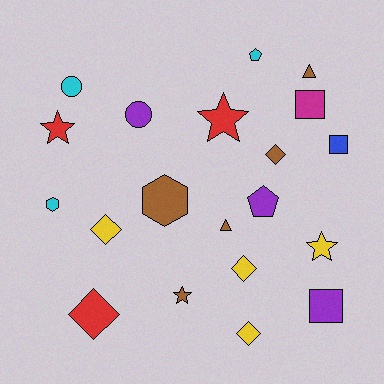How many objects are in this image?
There are 20 objects.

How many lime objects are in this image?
There are no lime objects.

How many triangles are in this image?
There are 2 triangles.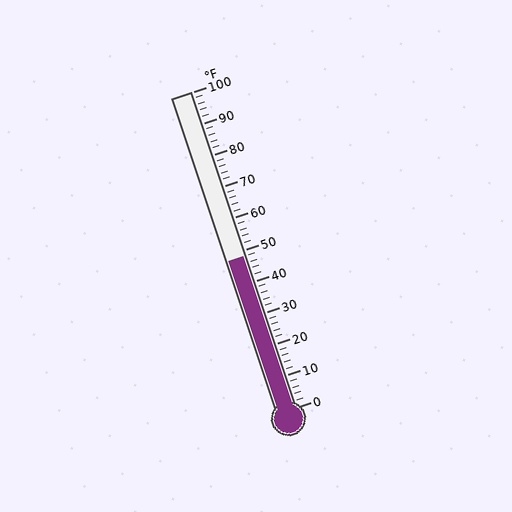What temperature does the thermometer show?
The thermometer shows approximately 48°F.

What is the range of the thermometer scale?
The thermometer scale ranges from 0°F to 100°F.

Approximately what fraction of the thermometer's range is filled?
The thermometer is filled to approximately 50% of its range.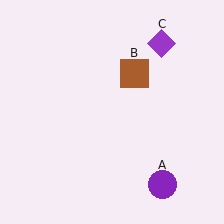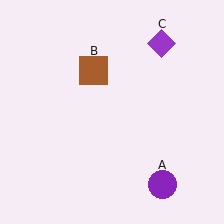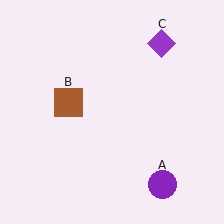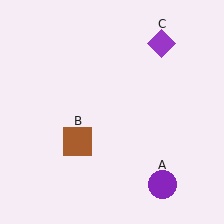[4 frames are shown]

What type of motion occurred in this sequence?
The brown square (object B) rotated counterclockwise around the center of the scene.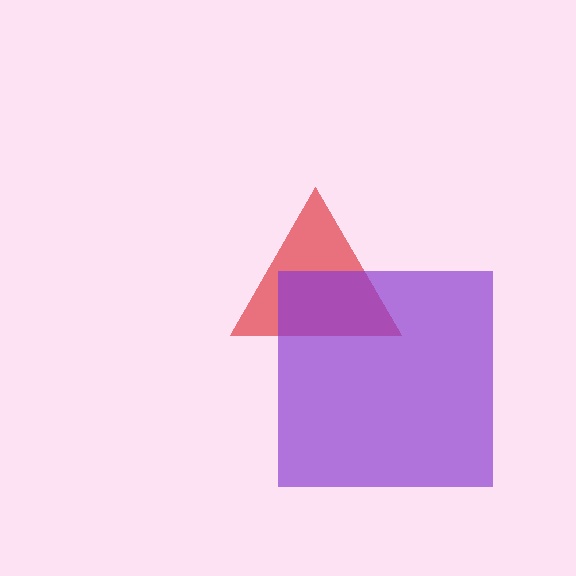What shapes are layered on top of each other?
The layered shapes are: a red triangle, a purple square.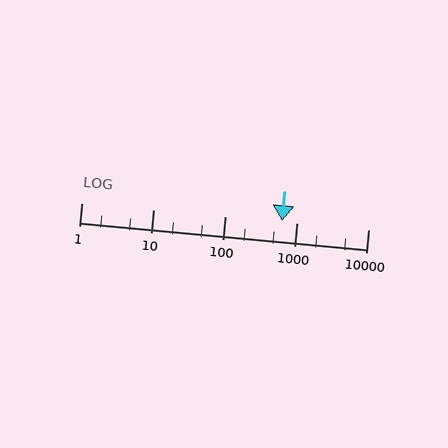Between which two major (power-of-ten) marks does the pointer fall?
The pointer is between 100 and 1000.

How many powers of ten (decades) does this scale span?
The scale spans 4 decades, from 1 to 10000.